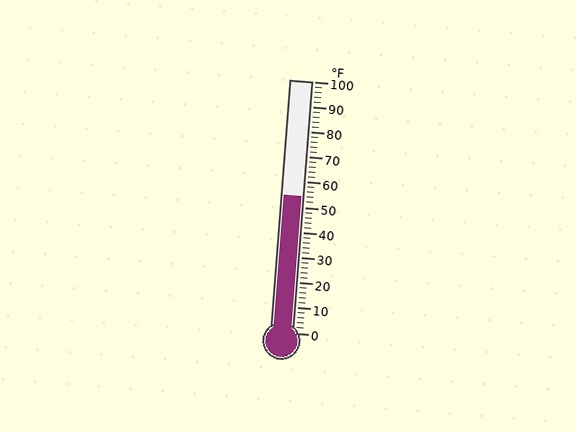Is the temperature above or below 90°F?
The temperature is below 90°F.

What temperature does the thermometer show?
The thermometer shows approximately 54°F.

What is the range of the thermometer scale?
The thermometer scale ranges from 0°F to 100°F.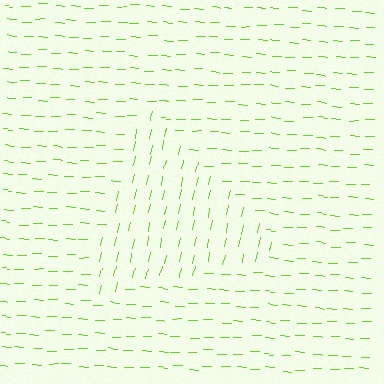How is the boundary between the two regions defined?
The boundary is defined purely by a change in line orientation (approximately 80 degrees difference). All lines are the same color and thickness.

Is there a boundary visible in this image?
Yes, there is a texture boundary formed by a change in line orientation.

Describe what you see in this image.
The image is filled with small lime line segments. A triangle region in the image has lines oriented differently from the surrounding lines, creating a visible texture boundary.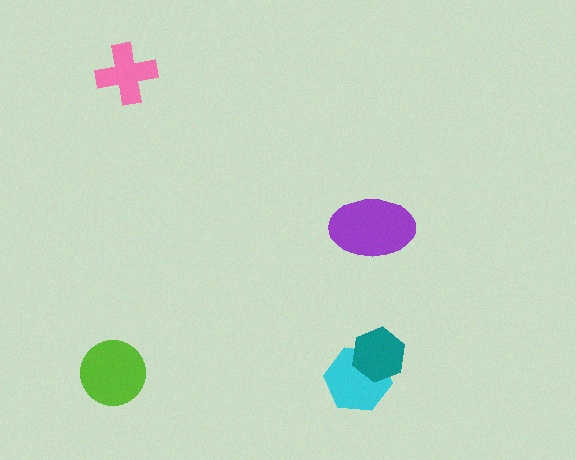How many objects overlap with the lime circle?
0 objects overlap with the lime circle.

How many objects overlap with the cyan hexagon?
1 object overlaps with the cyan hexagon.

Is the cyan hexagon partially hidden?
Yes, it is partially covered by another shape.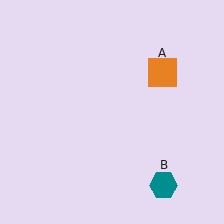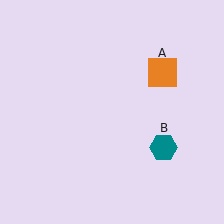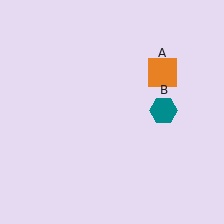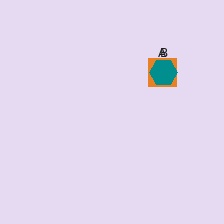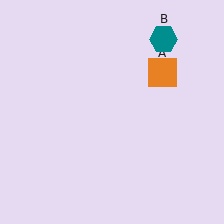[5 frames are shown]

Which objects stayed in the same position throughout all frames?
Orange square (object A) remained stationary.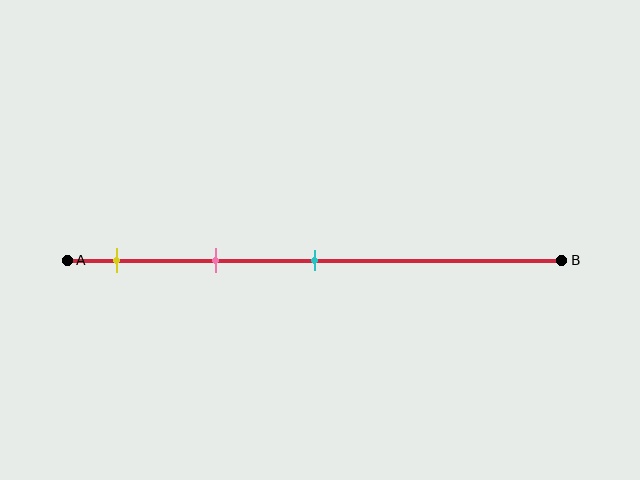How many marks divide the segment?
There are 3 marks dividing the segment.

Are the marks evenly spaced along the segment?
Yes, the marks are approximately evenly spaced.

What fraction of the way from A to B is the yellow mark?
The yellow mark is approximately 10% (0.1) of the way from A to B.